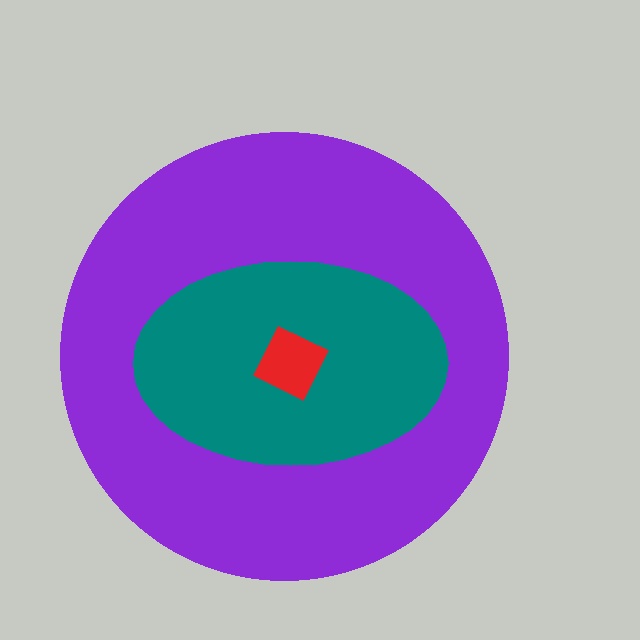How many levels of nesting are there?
3.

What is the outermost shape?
The purple circle.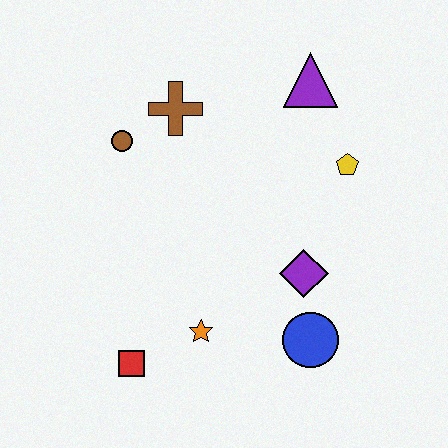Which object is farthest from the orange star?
The purple triangle is farthest from the orange star.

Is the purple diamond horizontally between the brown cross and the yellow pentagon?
Yes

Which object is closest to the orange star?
The red square is closest to the orange star.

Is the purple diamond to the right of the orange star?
Yes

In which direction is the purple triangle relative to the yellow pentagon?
The purple triangle is above the yellow pentagon.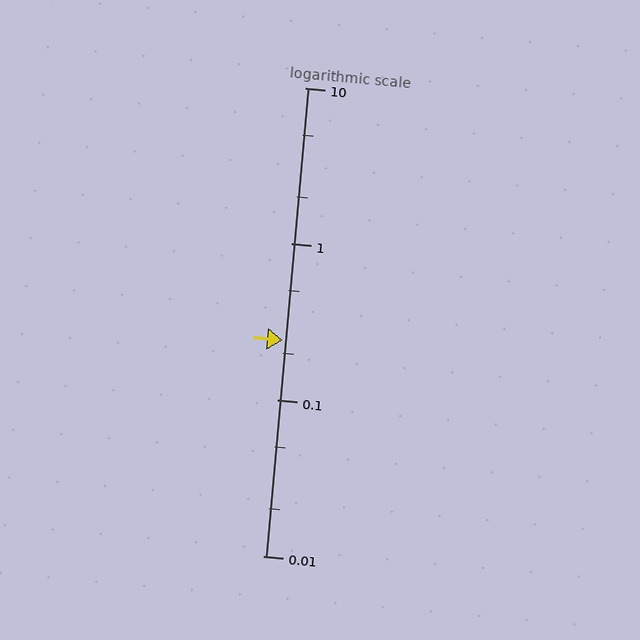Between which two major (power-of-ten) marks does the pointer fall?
The pointer is between 0.1 and 1.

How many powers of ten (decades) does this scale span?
The scale spans 3 decades, from 0.01 to 10.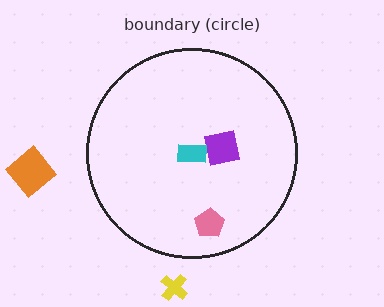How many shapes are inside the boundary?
3 inside, 2 outside.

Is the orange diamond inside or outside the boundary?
Outside.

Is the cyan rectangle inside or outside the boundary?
Inside.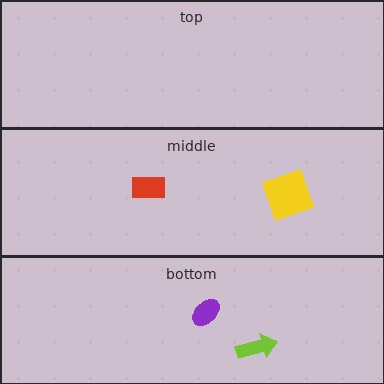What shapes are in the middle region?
The yellow square, the red rectangle.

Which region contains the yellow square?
The middle region.